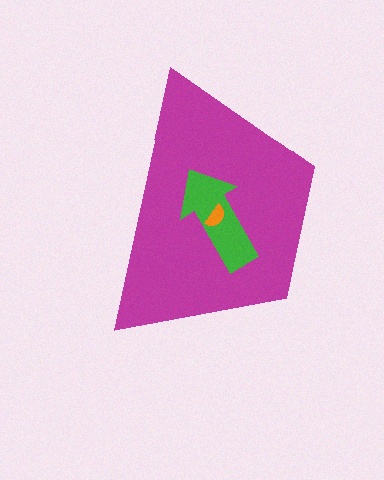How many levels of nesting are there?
3.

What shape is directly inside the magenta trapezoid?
The green arrow.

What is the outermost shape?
The magenta trapezoid.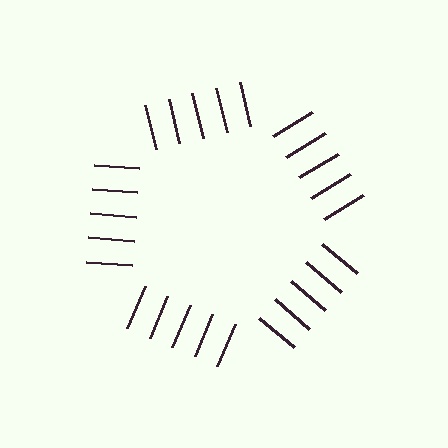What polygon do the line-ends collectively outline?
An illusory pentagon — the line segments terminate on its edges but no continuous stroke is drawn.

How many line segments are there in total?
25 — 5 along each of the 5 edges.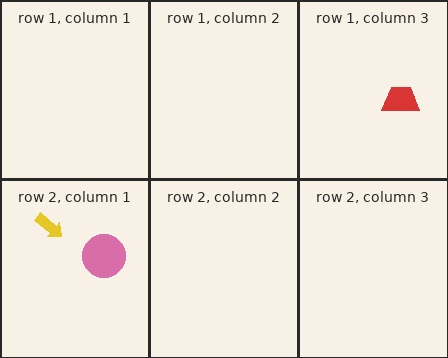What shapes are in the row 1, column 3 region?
The red trapezoid.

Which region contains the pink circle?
The row 2, column 1 region.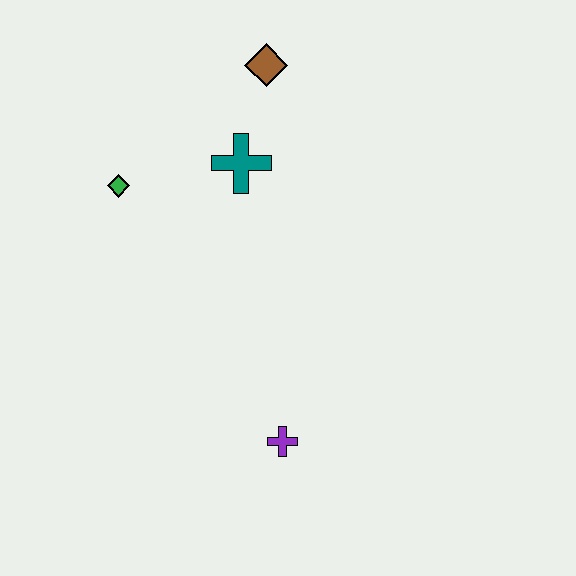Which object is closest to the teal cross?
The brown diamond is closest to the teal cross.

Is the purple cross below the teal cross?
Yes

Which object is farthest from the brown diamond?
The purple cross is farthest from the brown diamond.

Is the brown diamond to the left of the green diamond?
No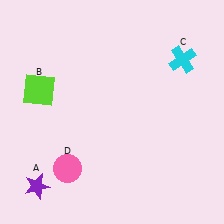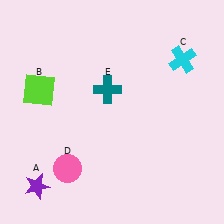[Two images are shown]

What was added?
A teal cross (E) was added in Image 2.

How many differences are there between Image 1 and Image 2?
There is 1 difference between the two images.